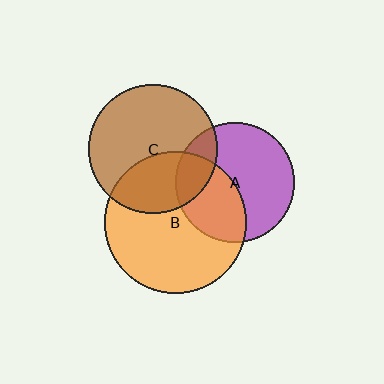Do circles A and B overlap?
Yes.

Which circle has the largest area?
Circle B (orange).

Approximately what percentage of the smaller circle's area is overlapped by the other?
Approximately 40%.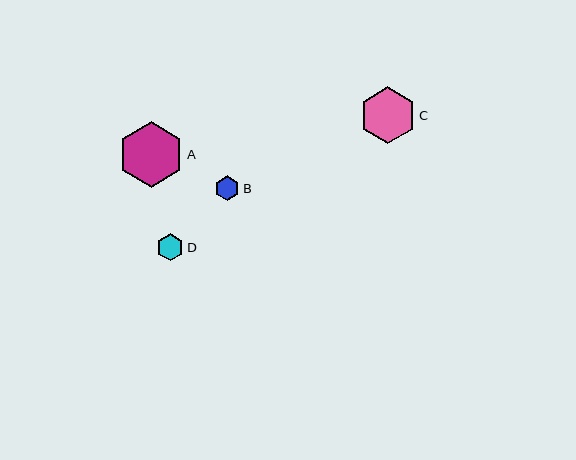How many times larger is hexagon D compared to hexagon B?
Hexagon D is approximately 1.1 times the size of hexagon B.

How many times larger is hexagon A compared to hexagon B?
Hexagon A is approximately 2.7 times the size of hexagon B.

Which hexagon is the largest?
Hexagon A is the largest with a size of approximately 66 pixels.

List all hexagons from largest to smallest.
From largest to smallest: A, C, D, B.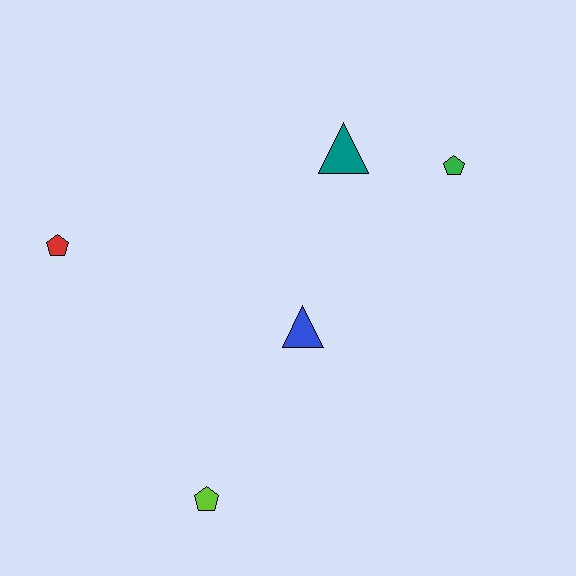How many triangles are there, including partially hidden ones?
There are 2 triangles.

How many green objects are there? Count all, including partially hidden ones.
There is 1 green object.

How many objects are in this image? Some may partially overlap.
There are 5 objects.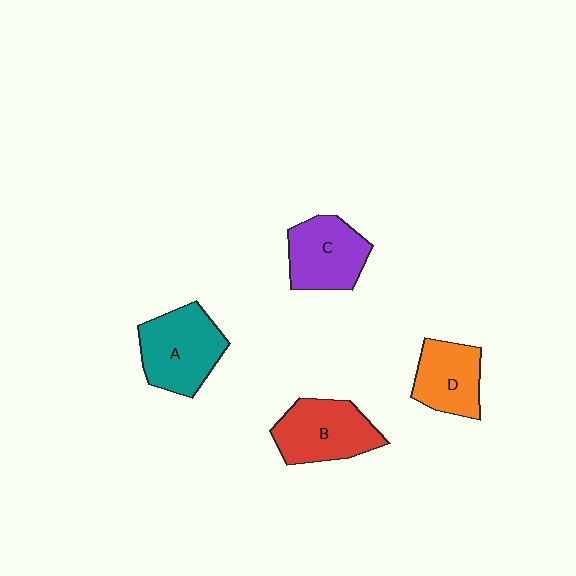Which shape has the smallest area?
Shape D (orange).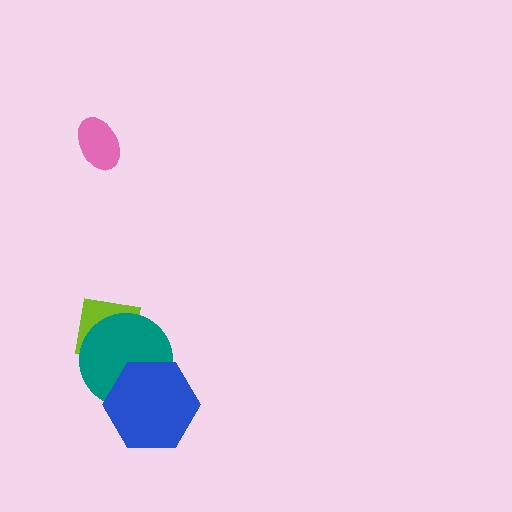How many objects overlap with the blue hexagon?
1 object overlaps with the blue hexagon.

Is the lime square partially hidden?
Yes, it is partially covered by another shape.